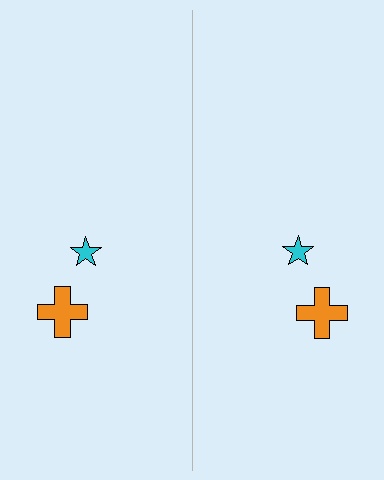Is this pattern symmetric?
Yes, this pattern has bilateral (reflection) symmetry.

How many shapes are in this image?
There are 4 shapes in this image.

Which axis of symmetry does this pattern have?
The pattern has a vertical axis of symmetry running through the center of the image.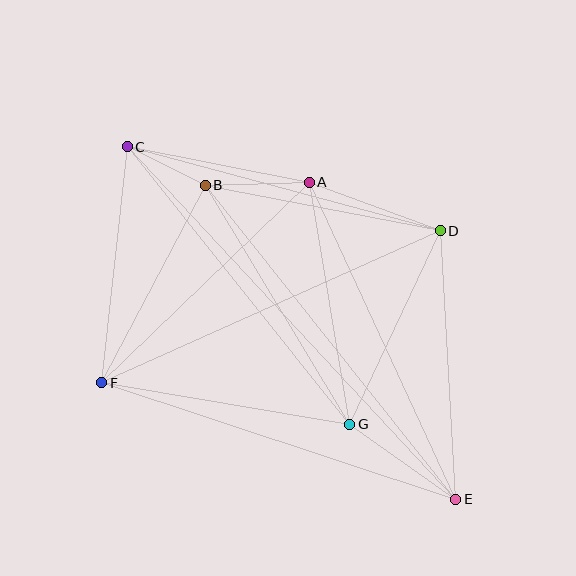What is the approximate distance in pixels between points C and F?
The distance between C and F is approximately 237 pixels.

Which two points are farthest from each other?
Points C and E are farthest from each other.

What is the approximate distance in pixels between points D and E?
The distance between D and E is approximately 269 pixels.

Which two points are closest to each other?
Points B and C are closest to each other.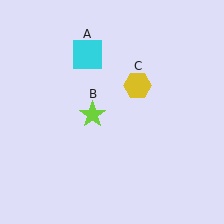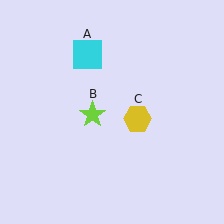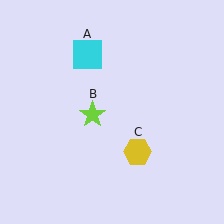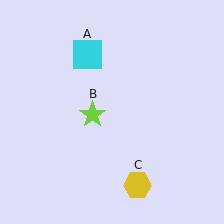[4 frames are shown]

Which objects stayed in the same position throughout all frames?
Cyan square (object A) and lime star (object B) remained stationary.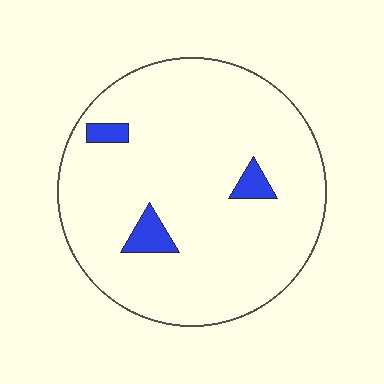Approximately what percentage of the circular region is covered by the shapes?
Approximately 5%.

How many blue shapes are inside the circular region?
3.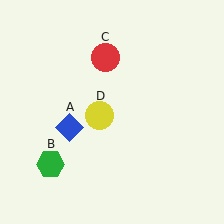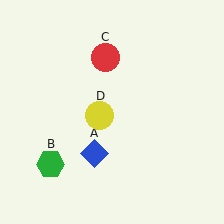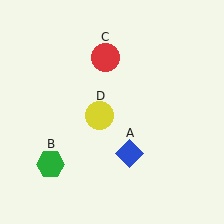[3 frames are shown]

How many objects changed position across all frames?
1 object changed position: blue diamond (object A).